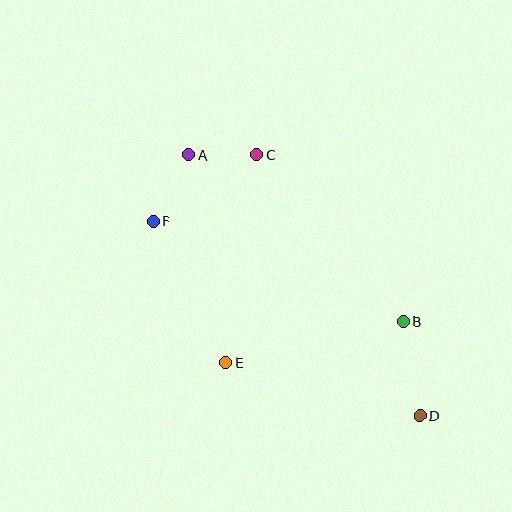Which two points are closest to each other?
Points A and C are closest to each other.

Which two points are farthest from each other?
Points A and D are farthest from each other.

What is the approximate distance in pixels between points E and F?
The distance between E and F is approximately 159 pixels.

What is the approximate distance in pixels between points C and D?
The distance between C and D is approximately 308 pixels.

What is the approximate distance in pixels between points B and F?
The distance between B and F is approximately 269 pixels.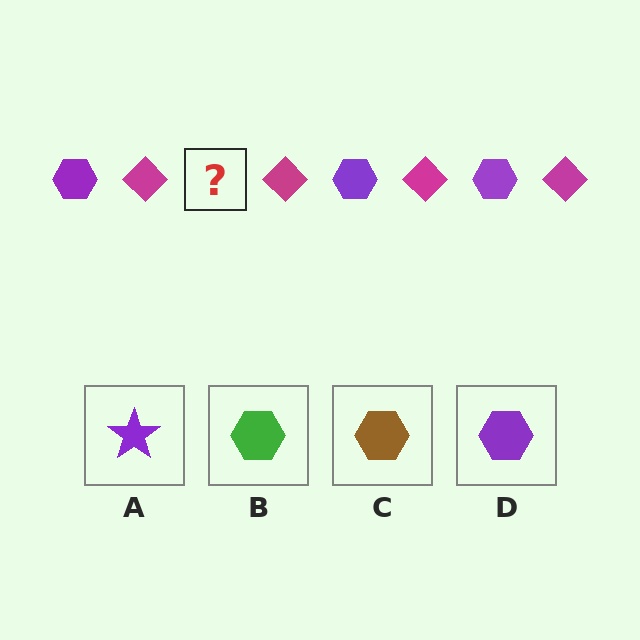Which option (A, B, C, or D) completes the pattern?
D.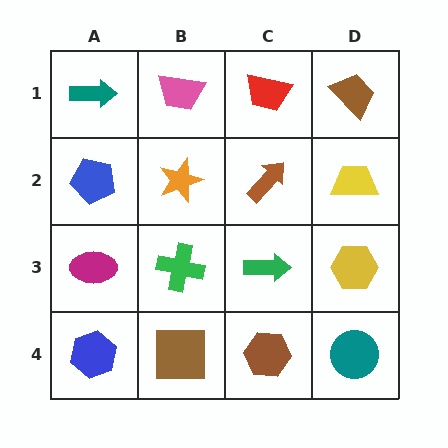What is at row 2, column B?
An orange star.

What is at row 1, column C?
A red trapezoid.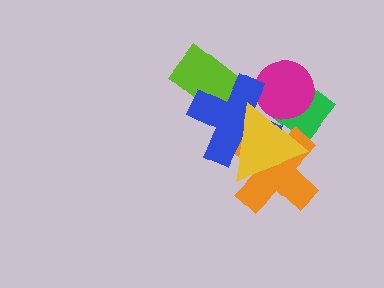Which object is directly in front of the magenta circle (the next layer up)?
The blue cross is directly in front of the magenta circle.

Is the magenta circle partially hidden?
Yes, it is partially covered by another shape.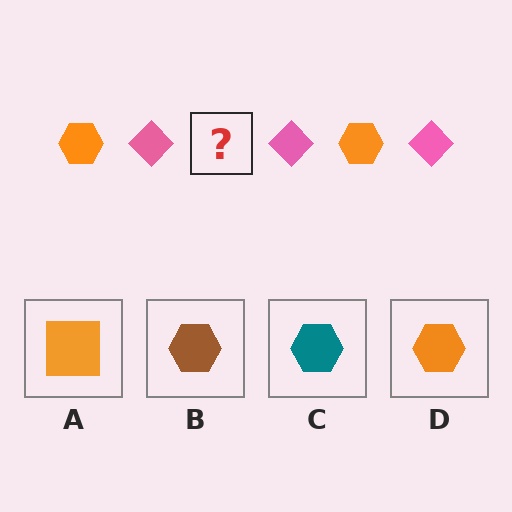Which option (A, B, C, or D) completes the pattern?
D.